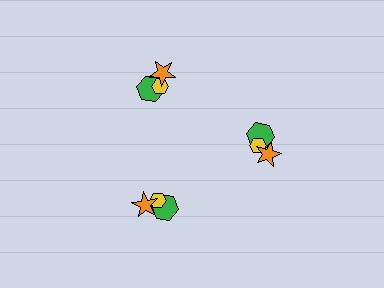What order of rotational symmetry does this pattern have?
This pattern has 3-fold rotational symmetry.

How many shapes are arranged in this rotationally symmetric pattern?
There are 9 shapes, arranged in 3 groups of 3.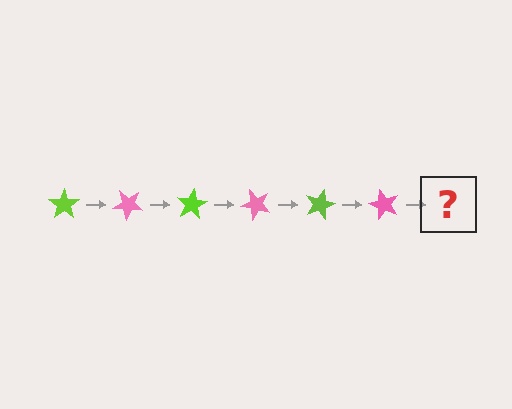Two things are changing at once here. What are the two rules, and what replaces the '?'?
The two rules are that it rotates 40 degrees each step and the color cycles through lime and pink. The '?' should be a lime star, rotated 240 degrees from the start.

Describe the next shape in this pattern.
It should be a lime star, rotated 240 degrees from the start.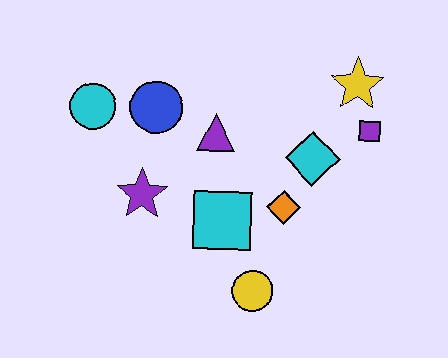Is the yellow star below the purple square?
No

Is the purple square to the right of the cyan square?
Yes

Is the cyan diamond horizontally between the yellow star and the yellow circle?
Yes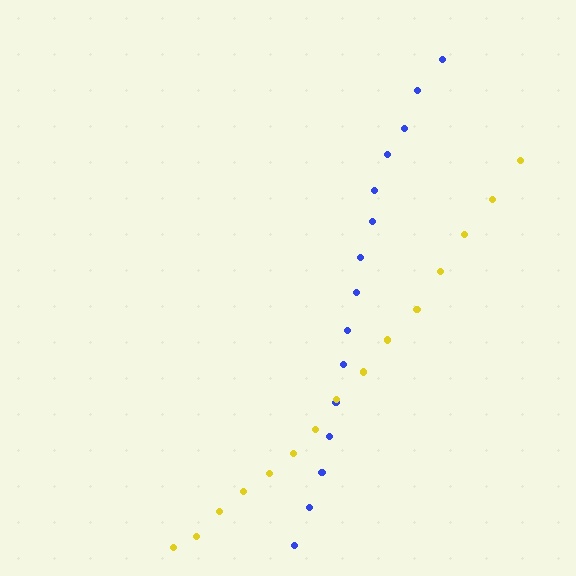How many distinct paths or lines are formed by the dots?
There are 2 distinct paths.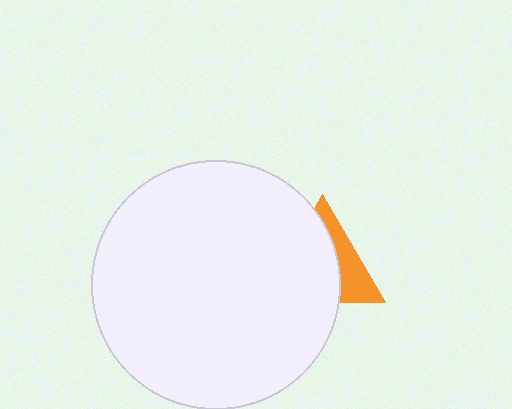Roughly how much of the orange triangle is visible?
A small part of it is visible (roughly 35%).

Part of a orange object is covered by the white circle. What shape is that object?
It is a triangle.